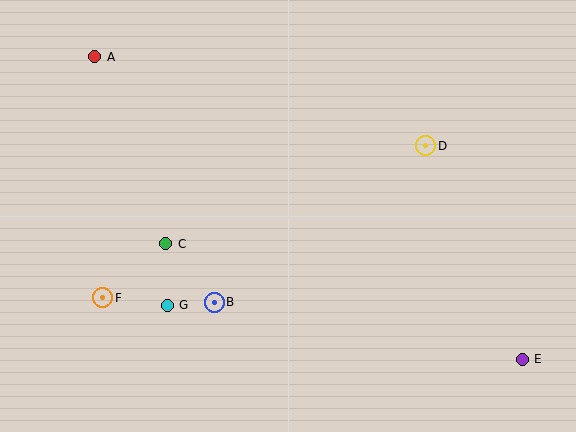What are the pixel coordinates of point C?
Point C is at (166, 244).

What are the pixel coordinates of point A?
Point A is at (95, 57).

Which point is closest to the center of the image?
Point B at (214, 302) is closest to the center.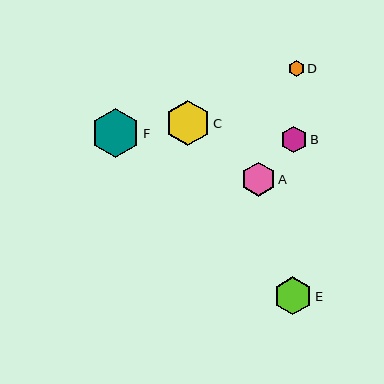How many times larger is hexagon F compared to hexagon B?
Hexagon F is approximately 1.8 times the size of hexagon B.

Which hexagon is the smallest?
Hexagon D is the smallest with a size of approximately 16 pixels.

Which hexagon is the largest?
Hexagon F is the largest with a size of approximately 49 pixels.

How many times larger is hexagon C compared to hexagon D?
Hexagon C is approximately 2.8 times the size of hexagon D.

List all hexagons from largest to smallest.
From largest to smallest: F, C, E, A, B, D.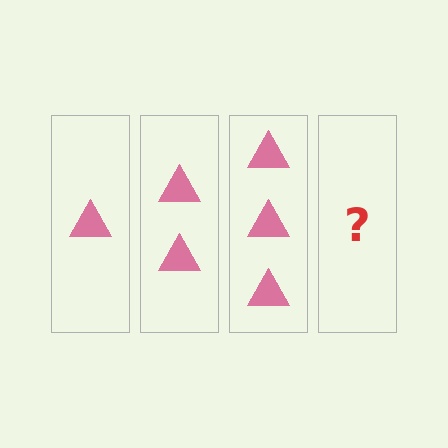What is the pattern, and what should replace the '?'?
The pattern is that each step adds one more triangle. The '?' should be 4 triangles.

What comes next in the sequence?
The next element should be 4 triangles.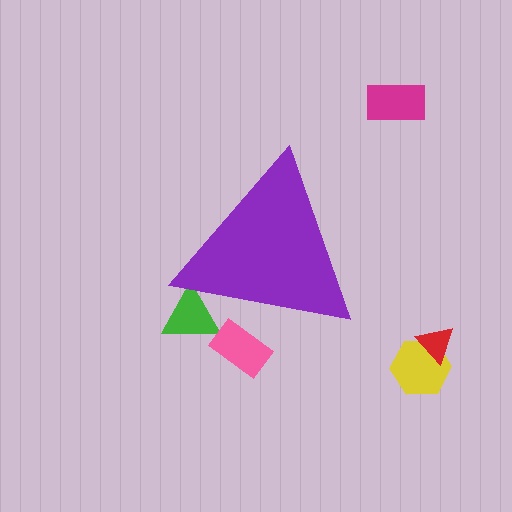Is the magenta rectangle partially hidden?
No, the magenta rectangle is fully visible.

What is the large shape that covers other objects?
A purple triangle.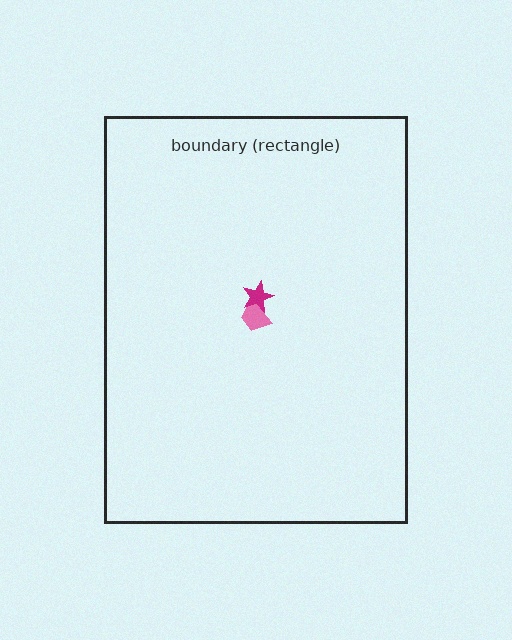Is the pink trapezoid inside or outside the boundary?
Inside.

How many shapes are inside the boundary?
2 inside, 0 outside.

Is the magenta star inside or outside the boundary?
Inside.